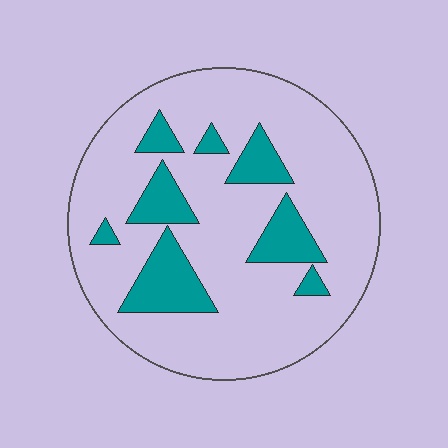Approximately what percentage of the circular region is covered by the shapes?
Approximately 20%.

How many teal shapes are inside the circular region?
8.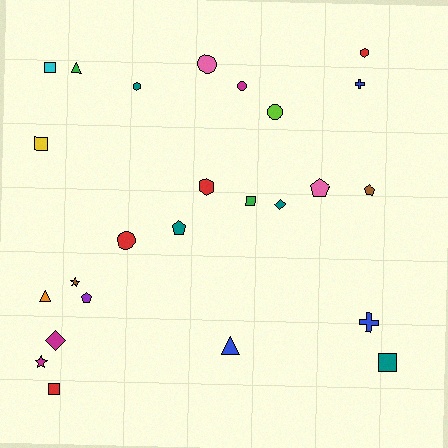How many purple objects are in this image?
There is 1 purple object.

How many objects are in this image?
There are 25 objects.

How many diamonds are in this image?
There are 2 diamonds.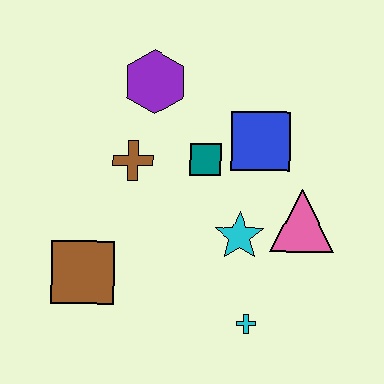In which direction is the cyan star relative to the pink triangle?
The cyan star is to the left of the pink triangle.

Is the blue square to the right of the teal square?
Yes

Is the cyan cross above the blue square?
No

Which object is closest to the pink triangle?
The cyan star is closest to the pink triangle.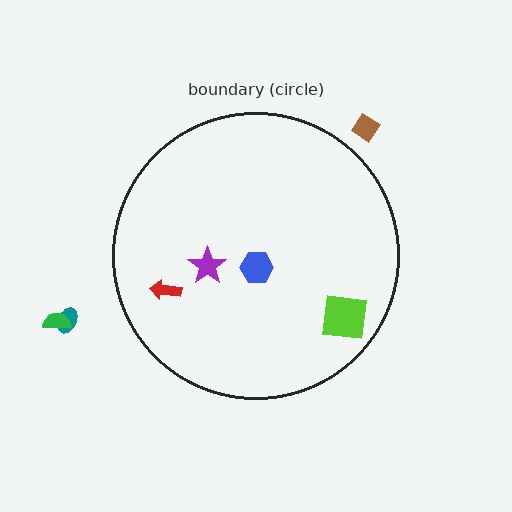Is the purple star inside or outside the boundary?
Inside.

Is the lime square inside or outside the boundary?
Inside.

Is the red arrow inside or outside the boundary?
Inside.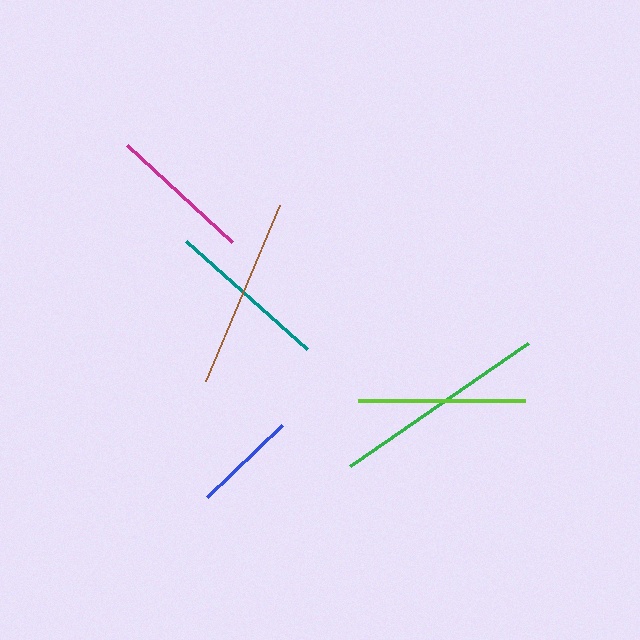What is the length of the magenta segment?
The magenta segment is approximately 143 pixels long.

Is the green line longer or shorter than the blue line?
The green line is longer than the blue line.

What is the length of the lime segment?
The lime segment is approximately 167 pixels long.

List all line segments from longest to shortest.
From longest to shortest: green, brown, lime, teal, magenta, blue.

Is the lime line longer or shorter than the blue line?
The lime line is longer than the blue line.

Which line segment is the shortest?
The blue line is the shortest at approximately 104 pixels.